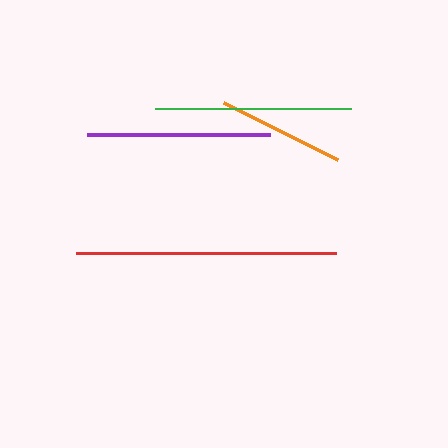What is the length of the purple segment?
The purple segment is approximately 183 pixels long.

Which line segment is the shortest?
The orange line is the shortest at approximately 128 pixels.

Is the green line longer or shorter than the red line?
The red line is longer than the green line.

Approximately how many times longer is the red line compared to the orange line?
The red line is approximately 2.0 times the length of the orange line.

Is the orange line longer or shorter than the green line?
The green line is longer than the orange line.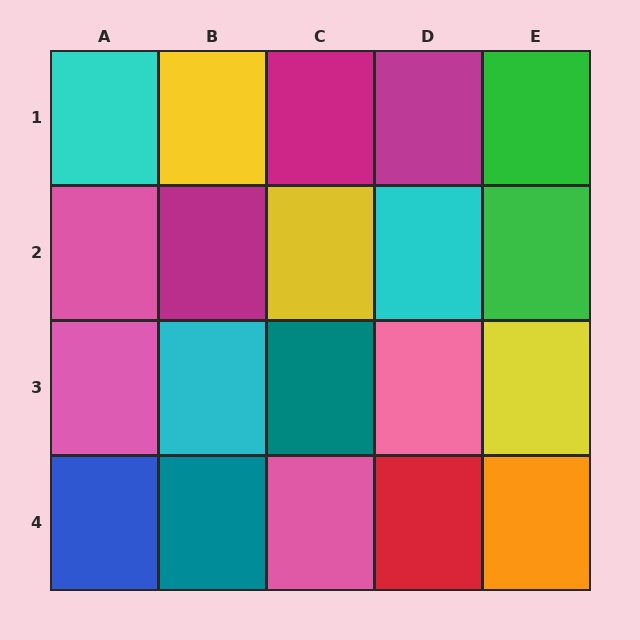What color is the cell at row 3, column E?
Yellow.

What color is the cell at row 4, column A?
Blue.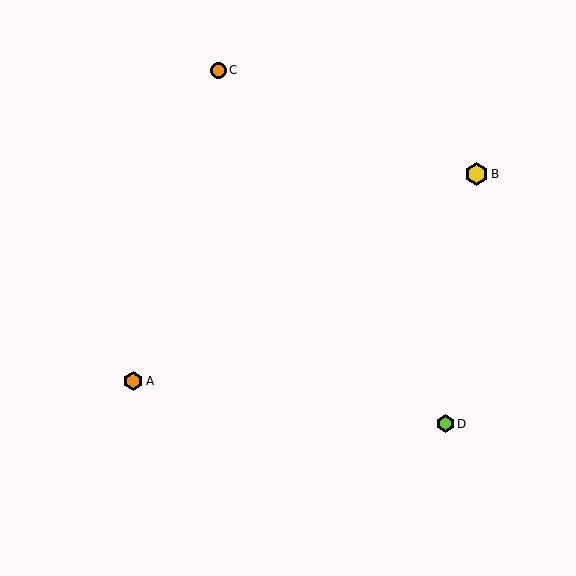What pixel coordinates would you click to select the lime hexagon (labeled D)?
Click at (445, 424) to select the lime hexagon D.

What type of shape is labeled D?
Shape D is a lime hexagon.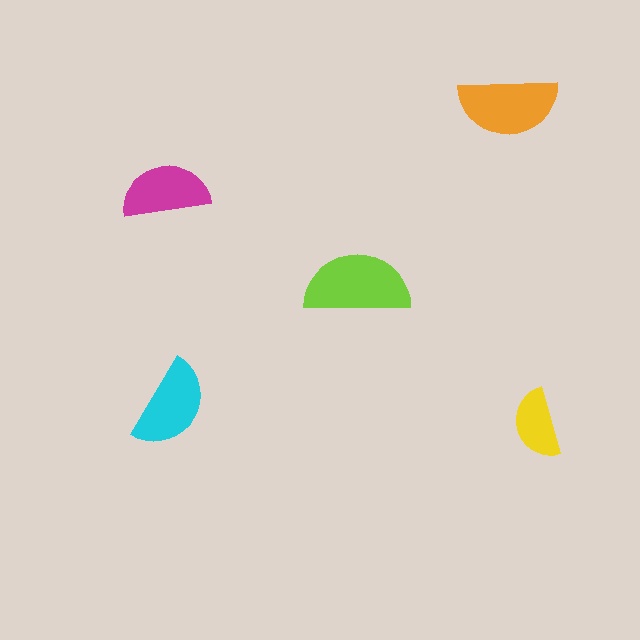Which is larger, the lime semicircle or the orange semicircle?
The lime one.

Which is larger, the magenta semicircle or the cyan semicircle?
The cyan one.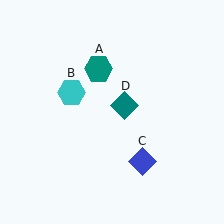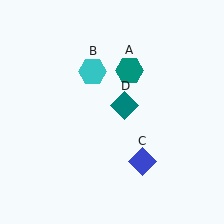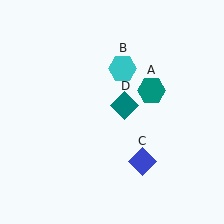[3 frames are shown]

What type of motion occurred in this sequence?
The teal hexagon (object A), cyan hexagon (object B) rotated clockwise around the center of the scene.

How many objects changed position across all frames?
2 objects changed position: teal hexagon (object A), cyan hexagon (object B).